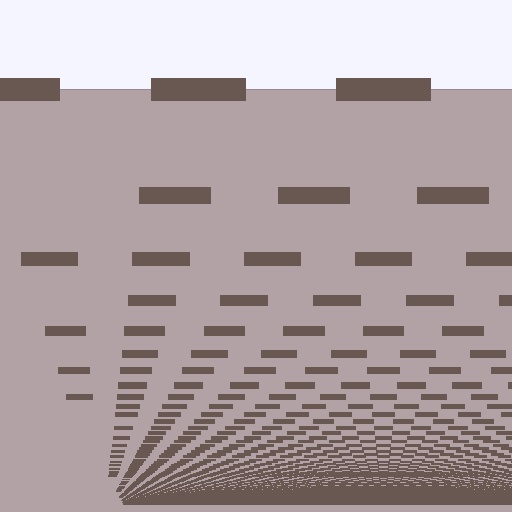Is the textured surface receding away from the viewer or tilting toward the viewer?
The surface appears to tilt toward the viewer. Texture elements get larger and sparser toward the top.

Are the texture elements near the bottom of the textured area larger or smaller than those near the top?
Smaller. The gradient is inverted — elements near the bottom are smaller and denser.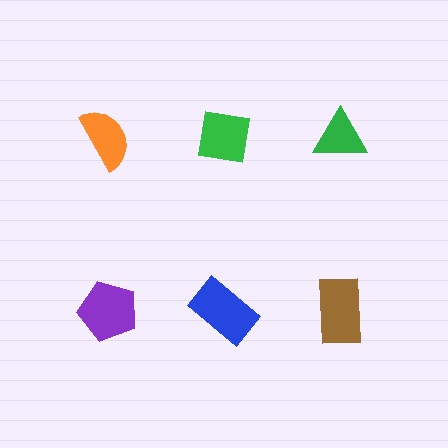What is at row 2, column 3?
A brown rectangle.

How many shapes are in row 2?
3 shapes.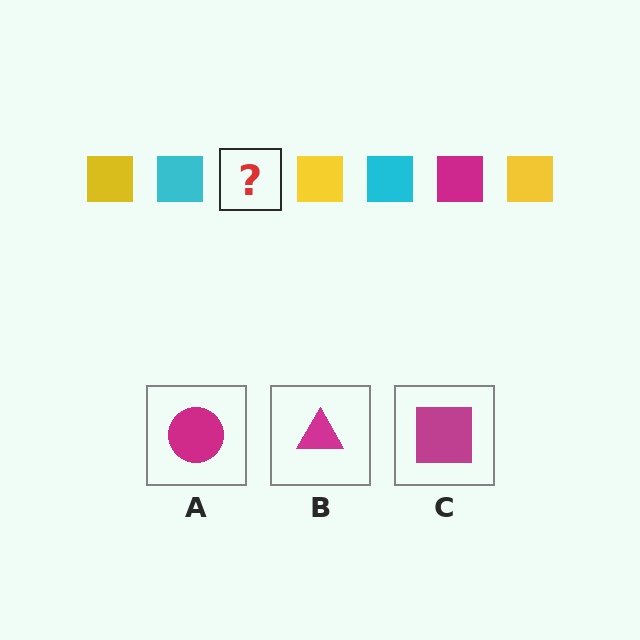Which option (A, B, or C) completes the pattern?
C.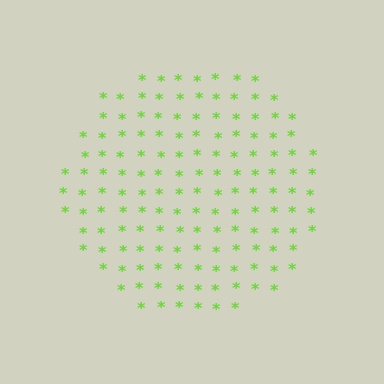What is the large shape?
The large shape is a circle.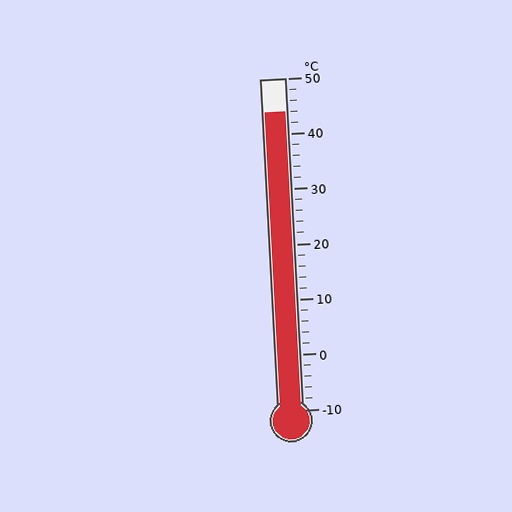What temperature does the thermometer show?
The thermometer shows approximately 44°C.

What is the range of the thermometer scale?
The thermometer scale ranges from -10°C to 50°C.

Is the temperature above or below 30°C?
The temperature is above 30°C.